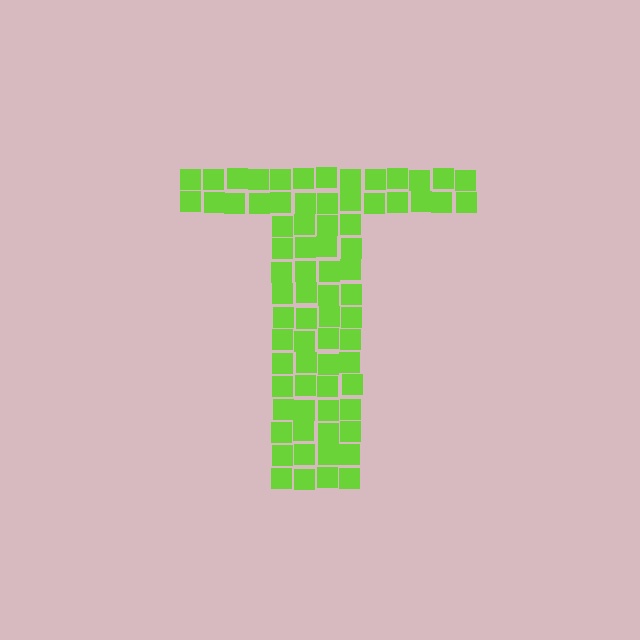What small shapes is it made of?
It is made of small squares.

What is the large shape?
The large shape is the letter T.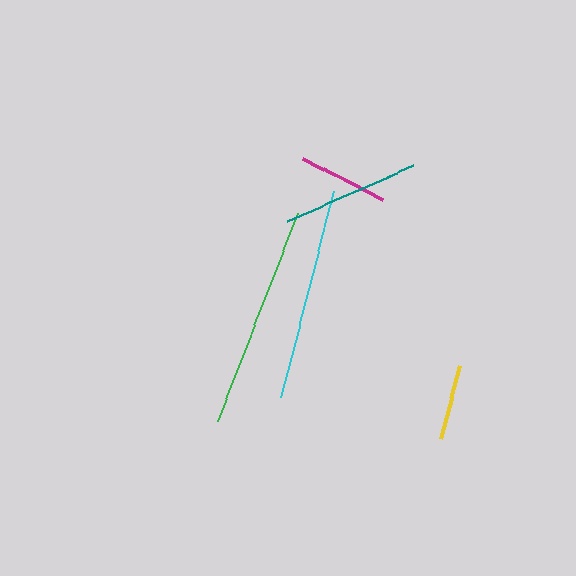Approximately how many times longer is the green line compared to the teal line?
The green line is approximately 1.6 times the length of the teal line.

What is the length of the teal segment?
The teal segment is approximately 138 pixels long.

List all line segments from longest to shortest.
From longest to shortest: green, cyan, teal, magenta, yellow.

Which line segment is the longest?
The green line is the longest at approximately 223 pixels.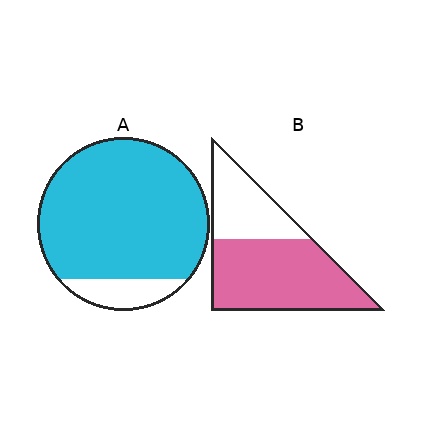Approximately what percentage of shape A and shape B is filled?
A is approximately 85% and B is approximately 65%.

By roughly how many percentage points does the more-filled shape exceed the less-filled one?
By roughly 20 percentage points (A over B).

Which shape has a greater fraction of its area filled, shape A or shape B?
Shape A.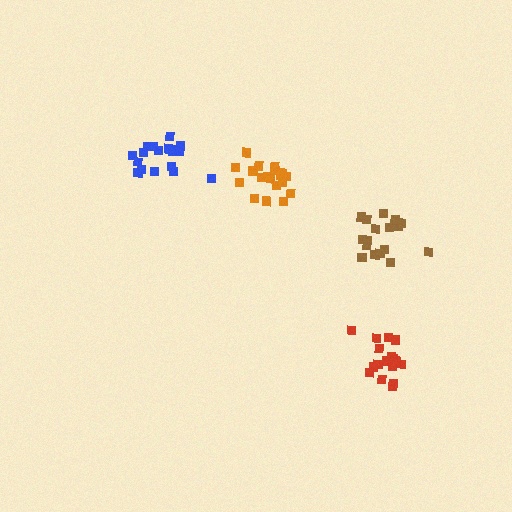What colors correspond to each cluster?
The clusters are colored: orange, blue, red, brown.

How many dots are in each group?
Group 1: 21 dots, Group 2: 19 dots, Group 3: 17 dots, Group 4: 17 dots (74 total).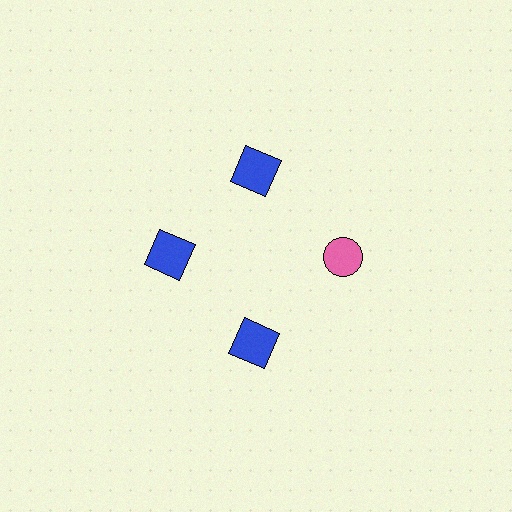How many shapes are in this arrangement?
There are 4 shapes arranged in a ring pattern.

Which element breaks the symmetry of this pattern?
The pink circle at roughly the 3 o'clock position breaks the symmetry. All other shapes are blue squares.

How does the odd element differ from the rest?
It differs in both color (pink instead of blue) and shape (circle instead of square).